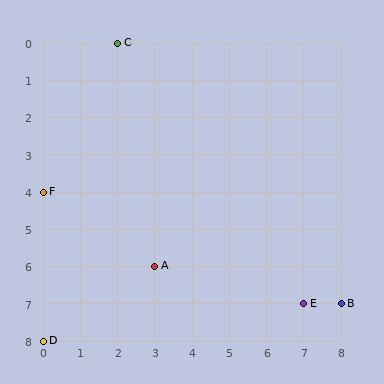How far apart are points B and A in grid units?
Points B and A are 5 columns and 1 row apart (about 5.1 grid units diagonally).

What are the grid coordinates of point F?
Point F is at grid coordinates (0, 4).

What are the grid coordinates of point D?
Point D is at grid coordinates (0, 8).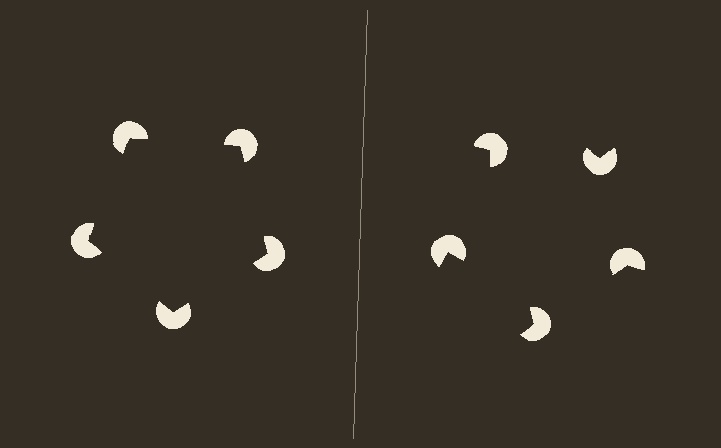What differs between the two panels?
The pac-man discs are positioned identically on both sides; only the wedge orientations differ. On the left they align to a pentagon; on the right they are misaligned.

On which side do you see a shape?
An illusory pentagon appears on the left side. On the right side the wedge cuts are rotated, so no coherent shape forms.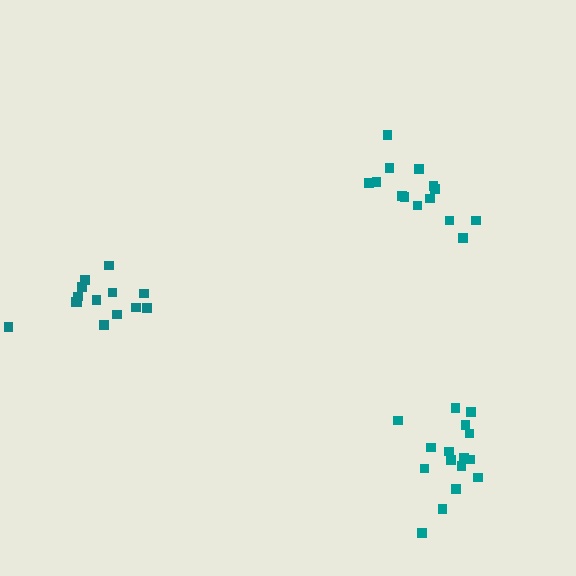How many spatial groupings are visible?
There are 3 spatial groupings.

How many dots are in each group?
Group 1: 14 dots, Group 2: 14 dots, Group 3: 16 dots (44 total).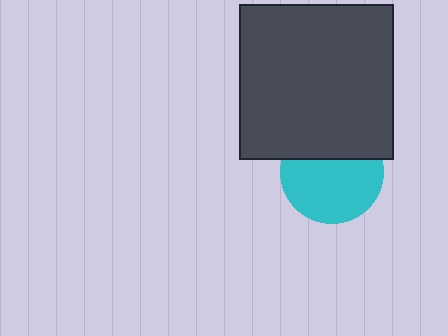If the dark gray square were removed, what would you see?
You would see the complete cyan circle.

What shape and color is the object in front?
The object in front is a dark gray square.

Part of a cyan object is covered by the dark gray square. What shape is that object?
It is a circle.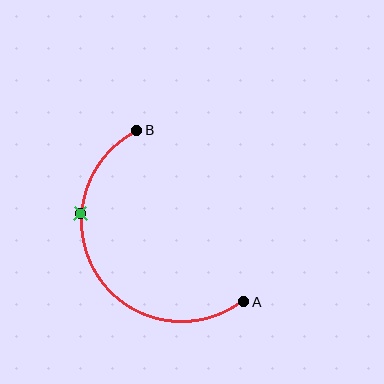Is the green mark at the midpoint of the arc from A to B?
No. The green mark lies on the arc but is closer to endpoint B. The arc midpoint would be at the point on the curve equidistant along the arc from both A and B.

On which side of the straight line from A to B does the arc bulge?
The arc bulges to the left of the straight line connecting A and B.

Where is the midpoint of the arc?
The arc midpoint is the point on the curve farthest from the straight line joining A and B. It sits to the left of that line.